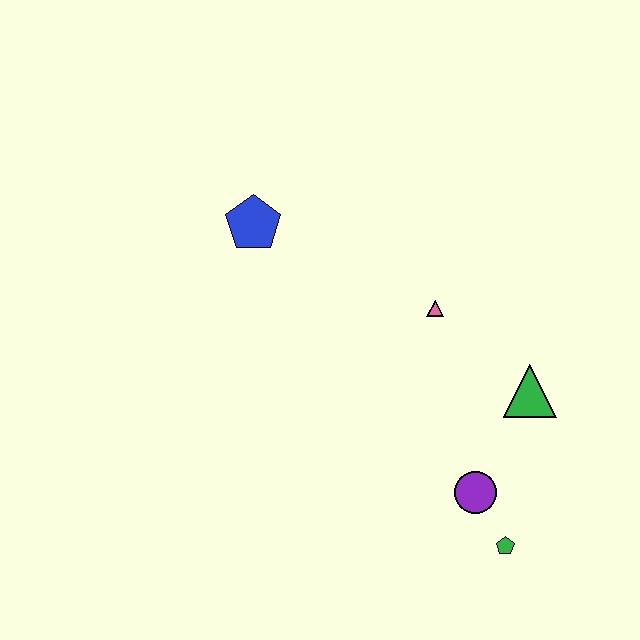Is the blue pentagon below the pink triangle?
No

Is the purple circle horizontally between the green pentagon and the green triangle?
No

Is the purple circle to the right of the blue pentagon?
Yes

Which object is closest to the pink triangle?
The green triangle is closest to the pink triangle.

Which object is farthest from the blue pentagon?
The green pentagon is farthest from the blue pentagon.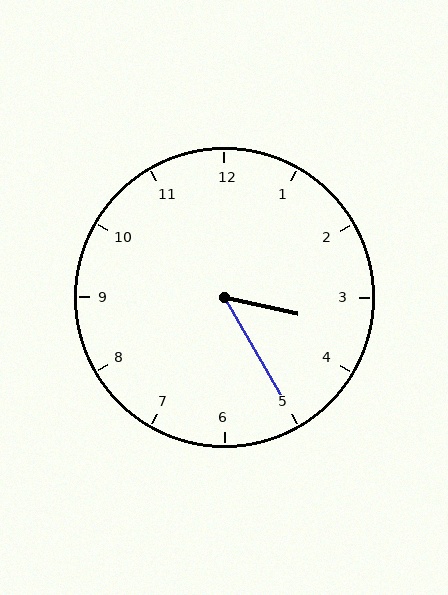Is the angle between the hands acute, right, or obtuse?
It is acute.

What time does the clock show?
3:25.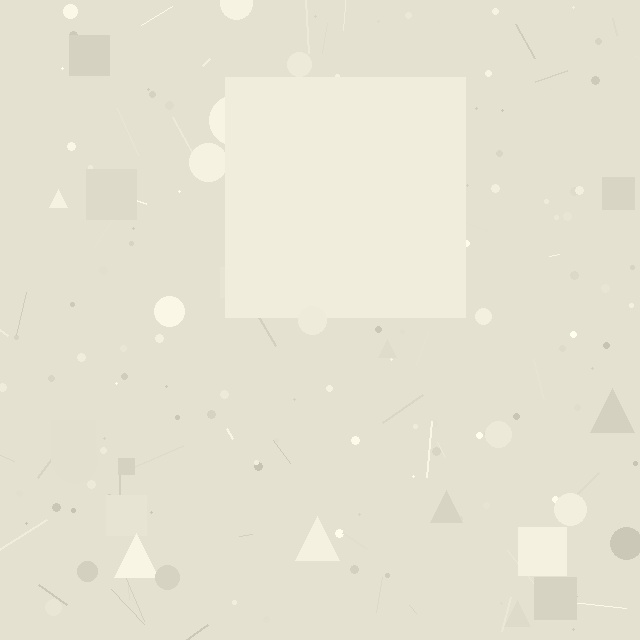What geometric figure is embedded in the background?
A square is embedded in the background.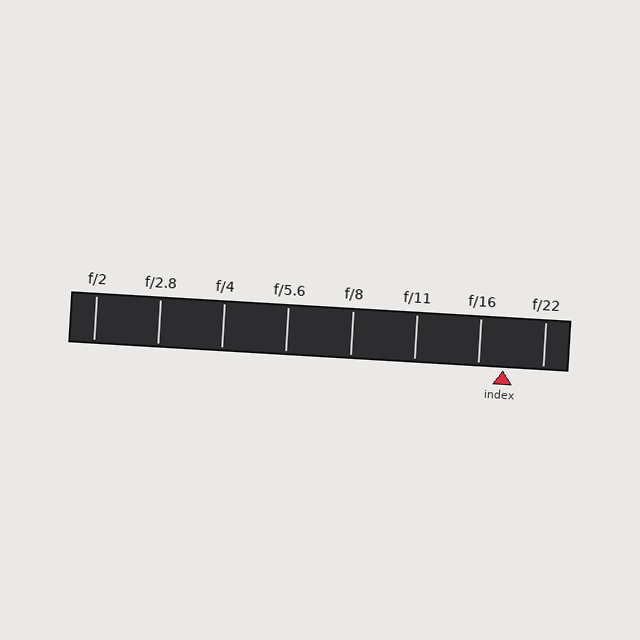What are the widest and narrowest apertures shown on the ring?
The widest aperture shown is f/2 and the narrowest is f/22.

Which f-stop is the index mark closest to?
The index mark is closest to f/16.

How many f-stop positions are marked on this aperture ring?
There are 8 f-stop positions marked.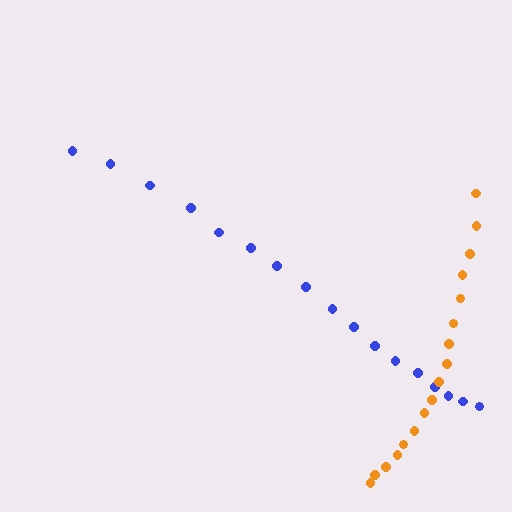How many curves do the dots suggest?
There are 2 distinct paths.